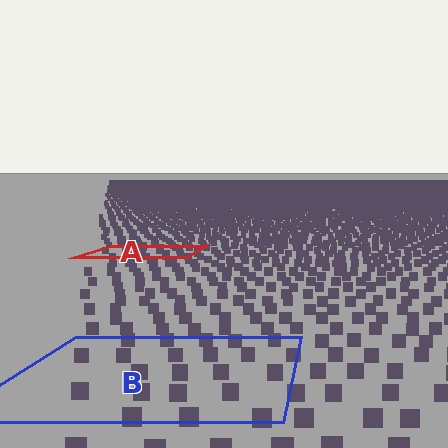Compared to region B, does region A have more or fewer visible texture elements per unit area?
Region A has more texture elements per unit area — they are packed more densely because it is farther away.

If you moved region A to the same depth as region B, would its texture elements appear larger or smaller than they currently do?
They would appear larger. At a closer depth, the same texture elements are projected at a bigger on-screen size.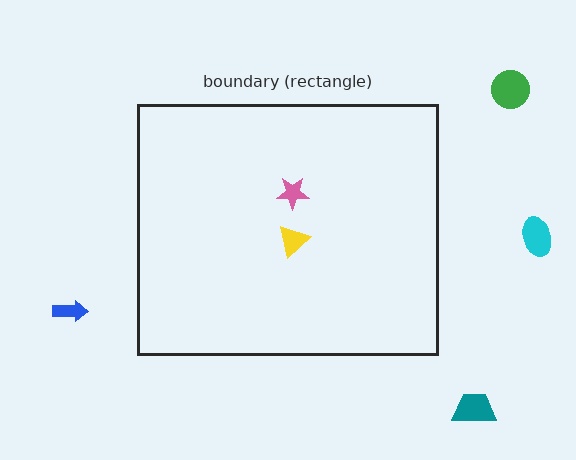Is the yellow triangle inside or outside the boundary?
Inside.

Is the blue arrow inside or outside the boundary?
Outside.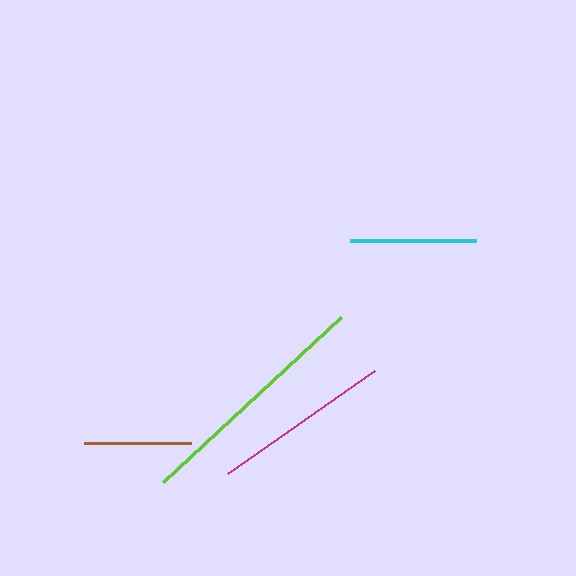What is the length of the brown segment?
The brown segment is approximately 107 pixels long.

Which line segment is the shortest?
The brown line is the shortest at approximately 107 pixels.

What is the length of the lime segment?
The lime segment is approximately 242 pixels long.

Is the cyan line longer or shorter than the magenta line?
The magenta line is longer than the cyan line.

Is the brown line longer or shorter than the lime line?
The lime line is longer than the brown line.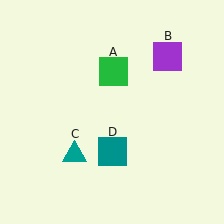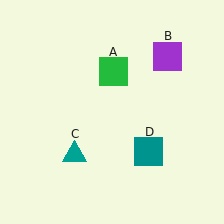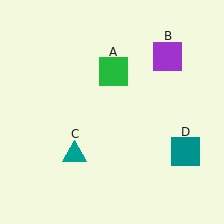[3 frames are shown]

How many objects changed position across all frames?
1 object changed position: teal square (object D).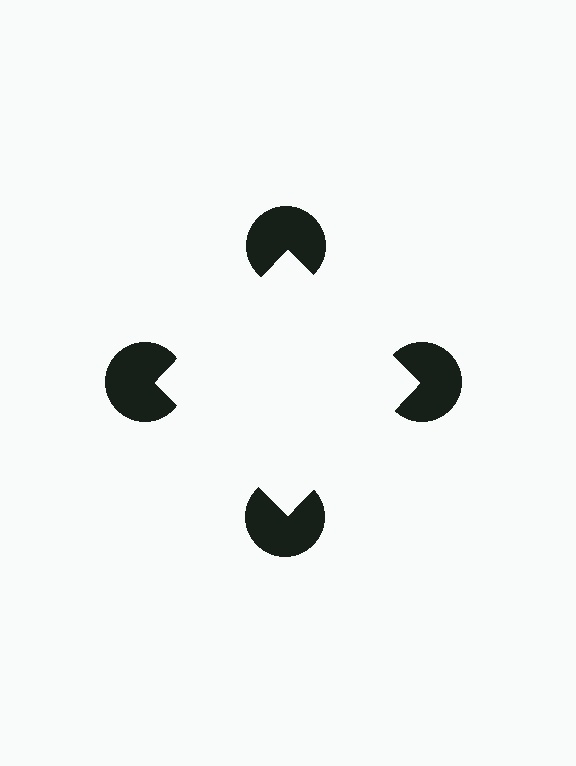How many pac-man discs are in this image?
There are 4 — one at each vertex of the illusory square.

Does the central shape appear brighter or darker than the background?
It typically appears slightly brighter than the background, even though no actual brightness change is drawn.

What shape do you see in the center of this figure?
An illusory square — its edges are inferred from the aligned wedge cuts in the pac-man discs, not physically drawn.